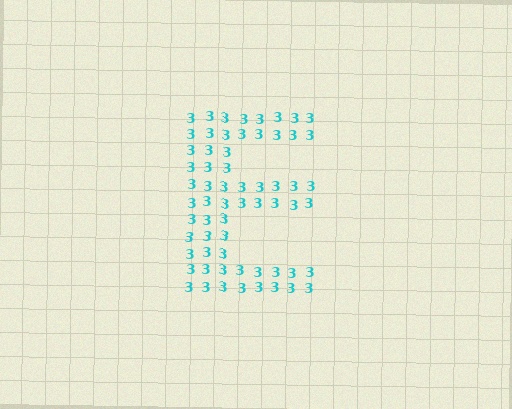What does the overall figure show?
The overall figure shows the letter E.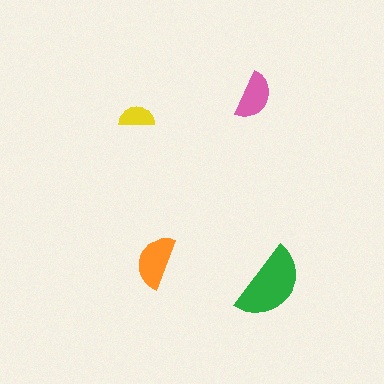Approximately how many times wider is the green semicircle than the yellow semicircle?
About 2 times wider.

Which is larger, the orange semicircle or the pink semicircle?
The orange one.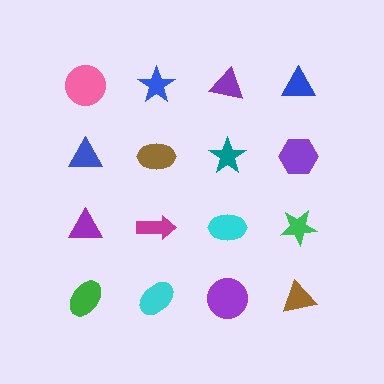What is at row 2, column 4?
A purple hexagon.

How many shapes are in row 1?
4 shapes.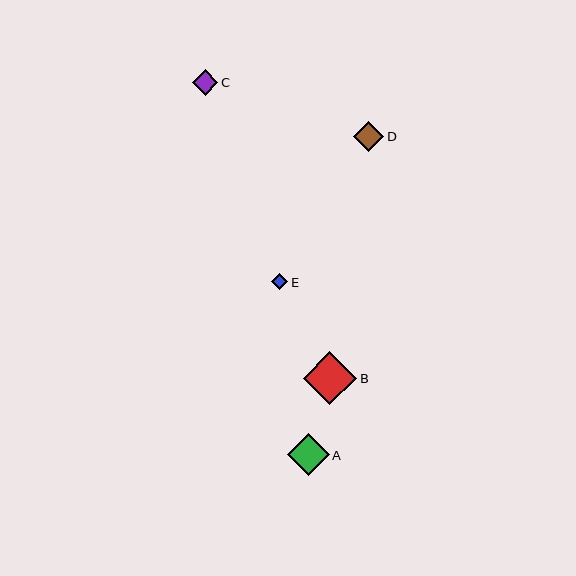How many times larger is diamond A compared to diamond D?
Diamond A is approximately 1.4 times the size of diamond D.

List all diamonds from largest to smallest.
From largest to smallest: B, A, D, C, E.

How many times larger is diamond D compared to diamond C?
Diamond D is approximately 1.2 times the size of diamond C.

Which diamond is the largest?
Diamond B is the largest with a size of approximately 53 pixels.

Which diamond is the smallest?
Diamond E is the smallest with a size of approximately 16 pixels.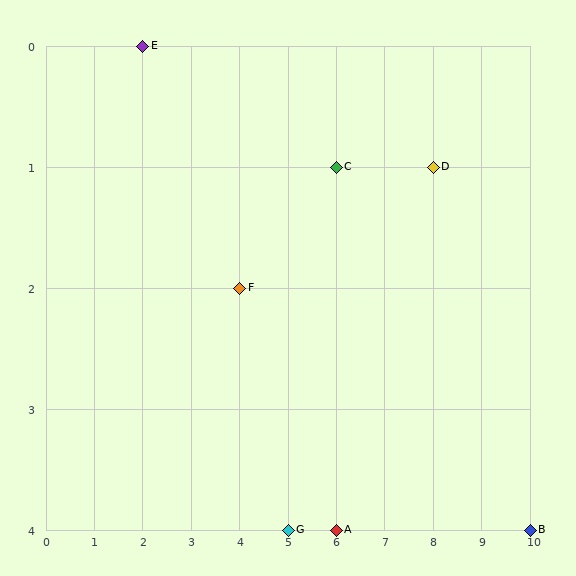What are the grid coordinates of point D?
Point D is at grid coordinates (8, 1).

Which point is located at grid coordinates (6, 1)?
Point C is at (6, 1).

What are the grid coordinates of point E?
Point E is at grid coordinates (2, 0).